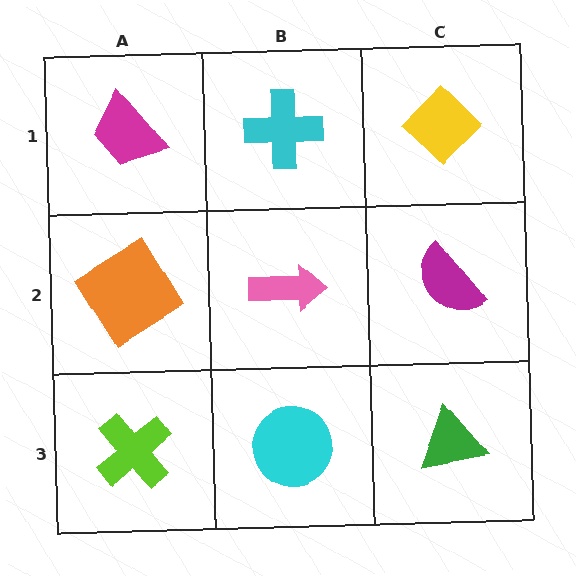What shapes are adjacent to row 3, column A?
An orange diamond (row 2, column A), a cyan circle (row 3, column B).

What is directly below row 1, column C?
A magenta semicircle.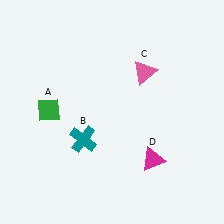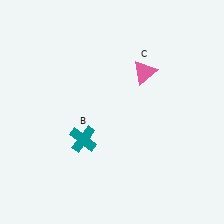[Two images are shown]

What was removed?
The magenta triangle (D), the green diamond (A) were removed in Image 2.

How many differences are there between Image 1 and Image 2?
There are 2 differences between the two images.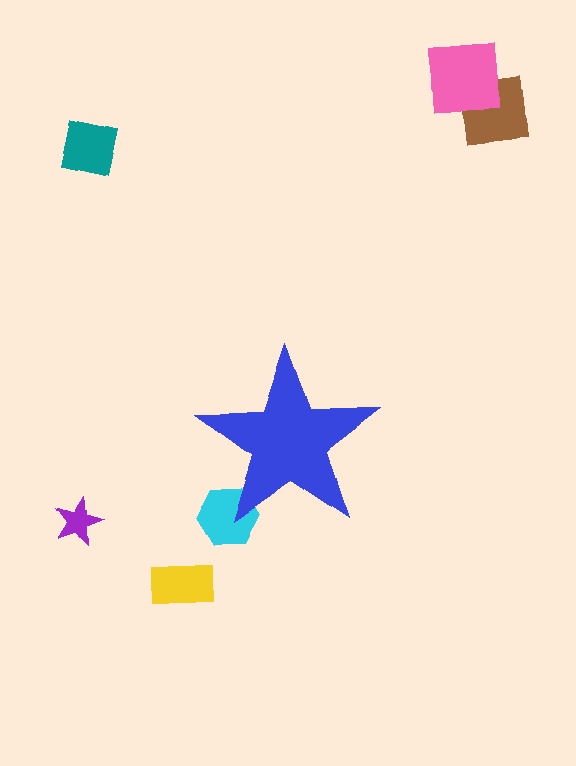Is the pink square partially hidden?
No, the pink square is fully visible.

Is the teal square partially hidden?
No, the teal square is fully visible.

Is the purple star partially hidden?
No, the purple star is fully visible.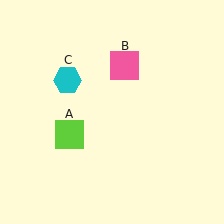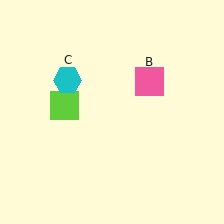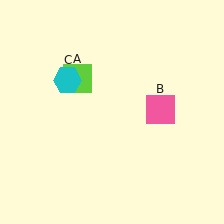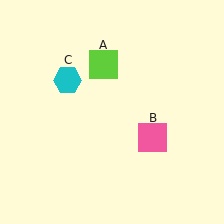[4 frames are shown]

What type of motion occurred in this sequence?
The lime square (object A), pink square (object B) rotated clockwise around the center of the scene.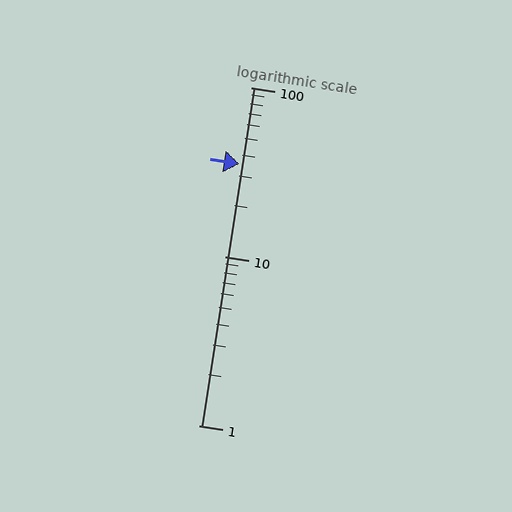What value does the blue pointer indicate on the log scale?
The pointer indicates approximately 35.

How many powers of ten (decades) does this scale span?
The scale spans 2 decades, from 1 to 100.